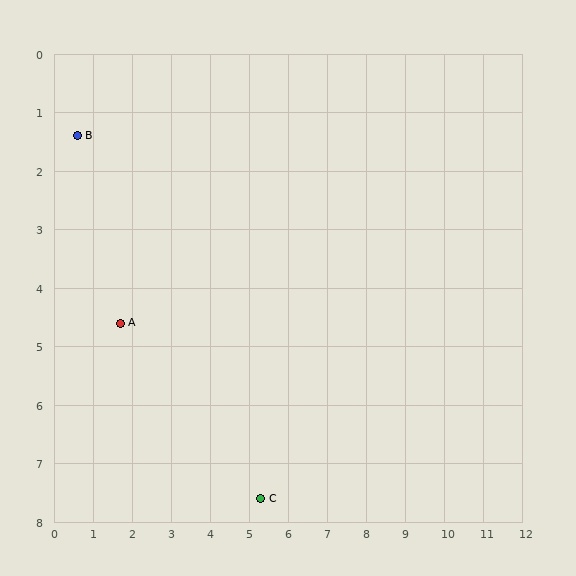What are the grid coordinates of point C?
Point C is at approximately (5.3, 7.6).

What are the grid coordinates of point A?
Point A is at approximately (1.7, 4.6).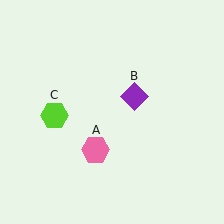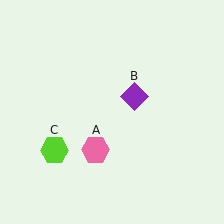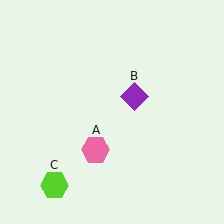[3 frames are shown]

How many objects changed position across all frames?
1 object changed position: lime hexagon (object C).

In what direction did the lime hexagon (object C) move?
The lime hexagon (object C) moved down.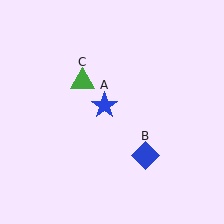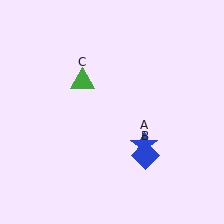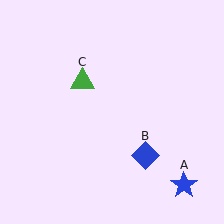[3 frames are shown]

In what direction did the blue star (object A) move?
The blue star (object A) moved down and to the right.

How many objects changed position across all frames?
1 object changed position: blue star (object A).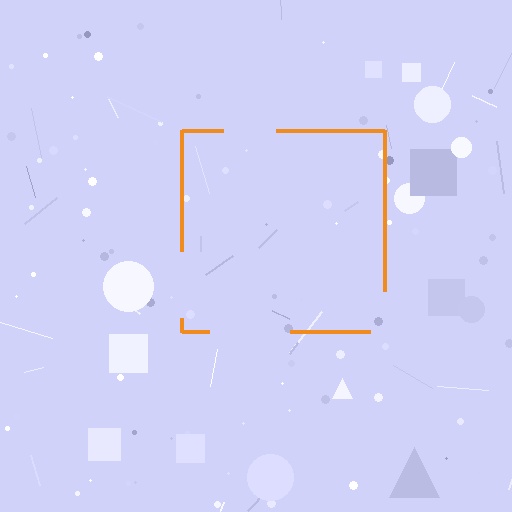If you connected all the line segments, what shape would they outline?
They would outline a square.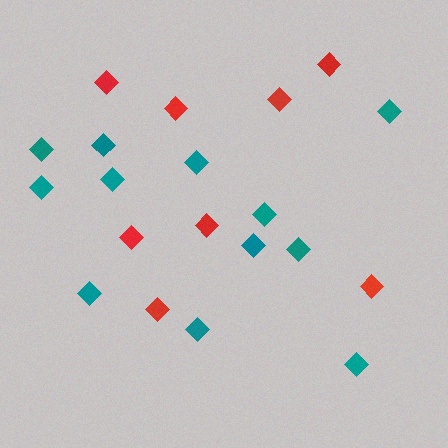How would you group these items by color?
There are 2 groups: one group of red diamonds (8) and one group of teal diamonds (12).